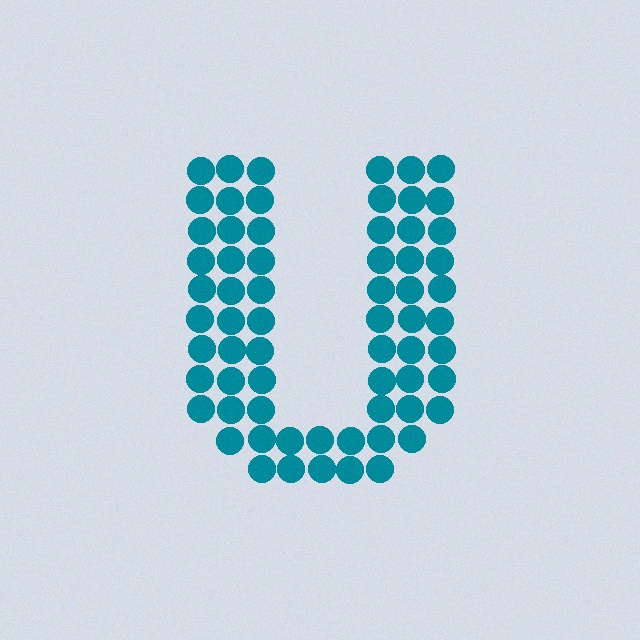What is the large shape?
The large shape is the letter U.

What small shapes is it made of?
It is made of small circles.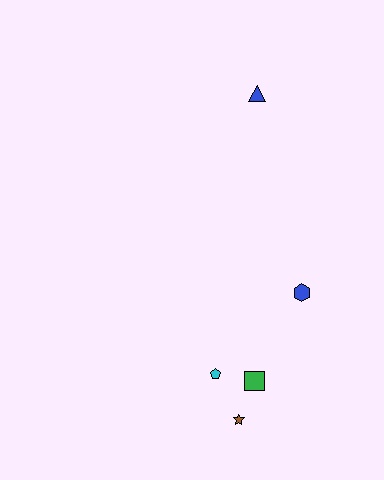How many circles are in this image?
There are no circles.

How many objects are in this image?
There are 5 objects.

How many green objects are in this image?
There is 1 green object.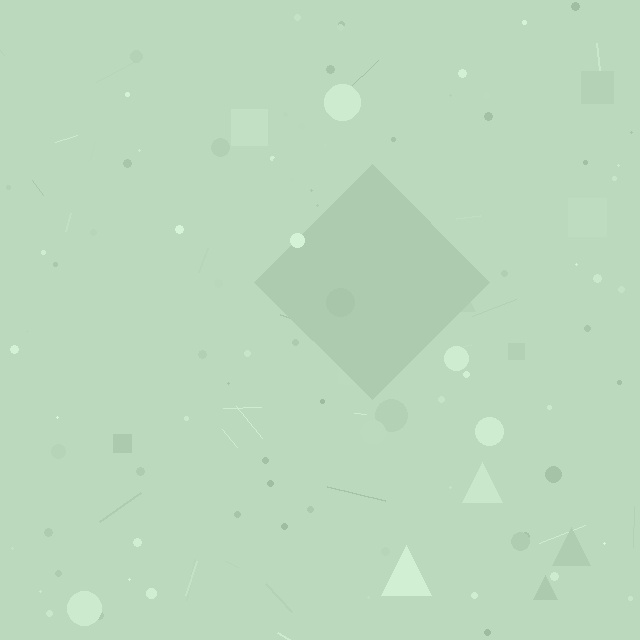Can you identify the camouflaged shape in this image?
The camouflaged shape is a diamond.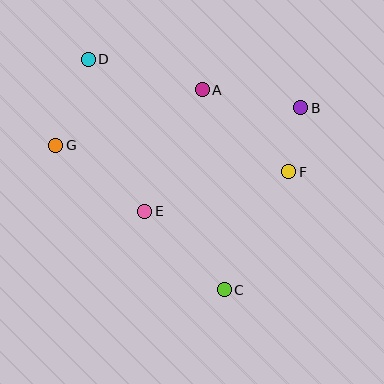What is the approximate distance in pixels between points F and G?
The distance between F and G is approximately 235 pixels.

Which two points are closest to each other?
Points B and F are closest to each other.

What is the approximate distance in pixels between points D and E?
The distance between D and E is approximately 162 pixels.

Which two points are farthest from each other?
Points C and D are farthest from each other.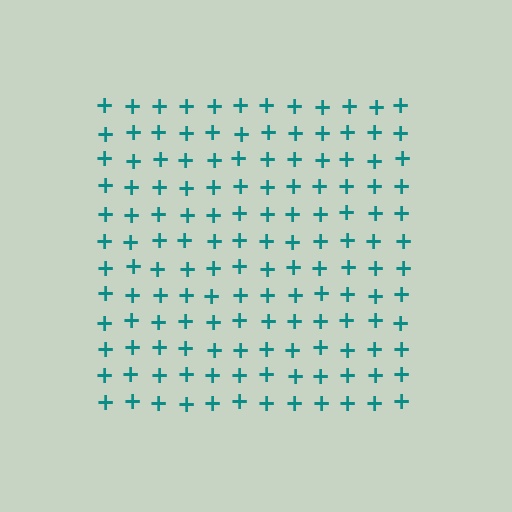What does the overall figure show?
The overall figure shows a square.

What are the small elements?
The small elements are plus signs.